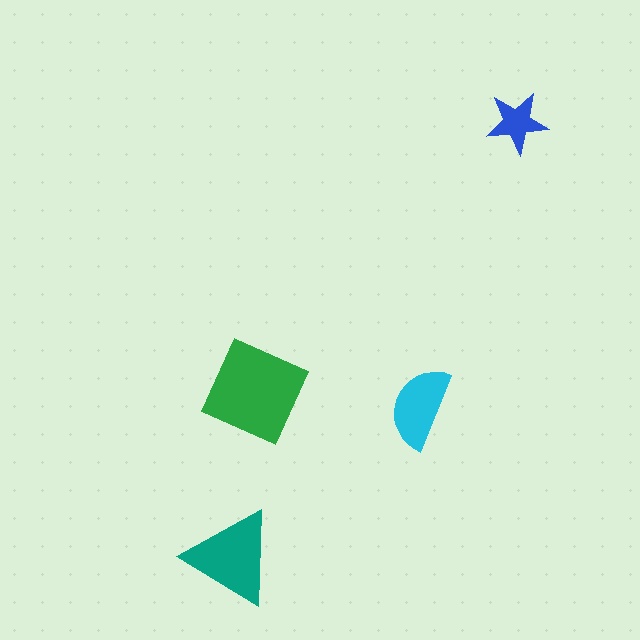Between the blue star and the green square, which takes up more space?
The green square.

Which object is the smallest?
The blue star.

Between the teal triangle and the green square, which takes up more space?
The green square.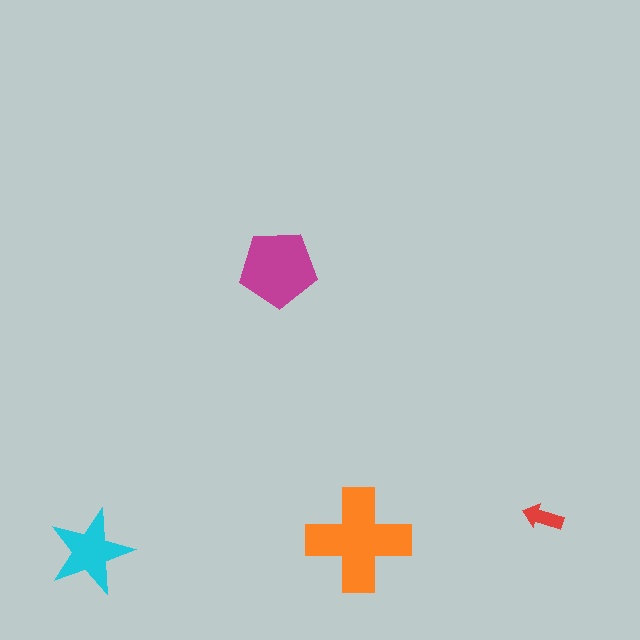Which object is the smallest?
The red arrow.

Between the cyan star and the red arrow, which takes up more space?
The cyan star.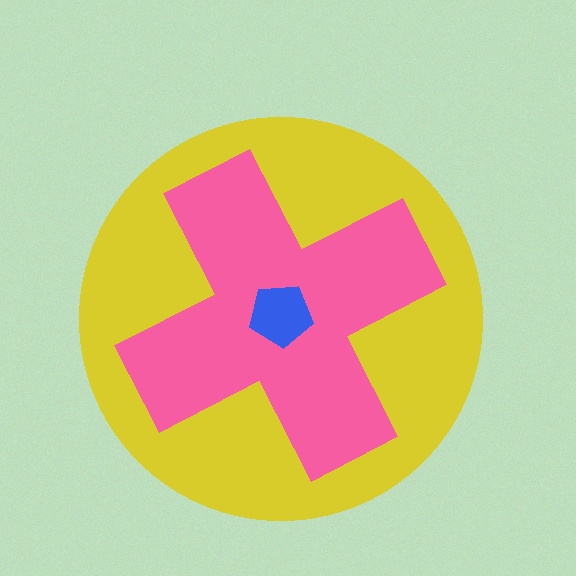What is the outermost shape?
The yellow circle.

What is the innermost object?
The blue pentagon.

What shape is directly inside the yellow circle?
The pink cross.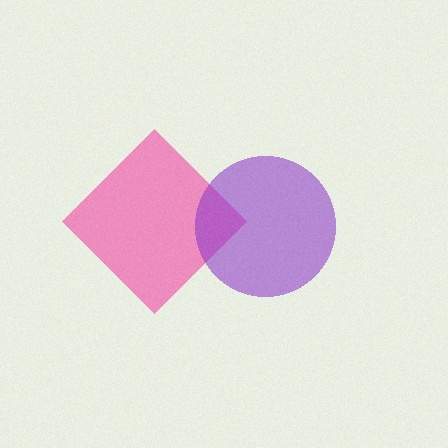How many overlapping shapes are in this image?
There are 2 overlapping shapes in the image.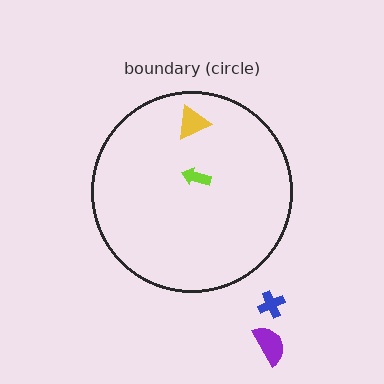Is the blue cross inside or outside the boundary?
Outside.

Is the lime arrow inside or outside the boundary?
Inside.